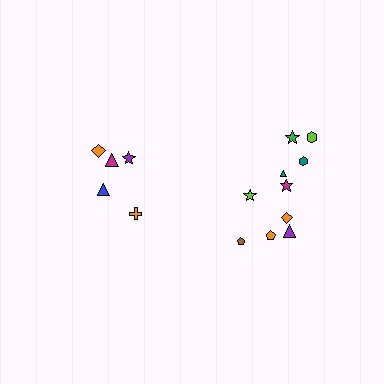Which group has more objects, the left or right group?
The right group.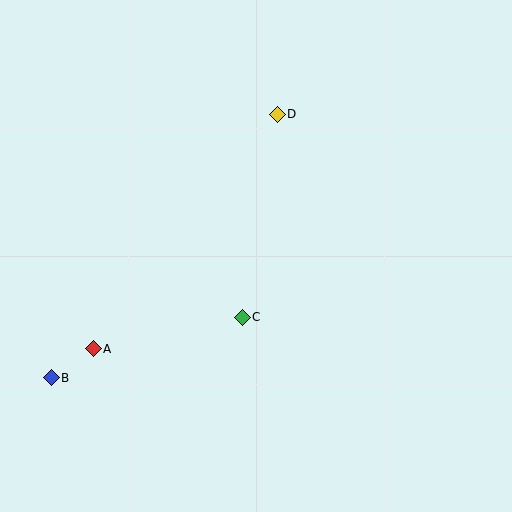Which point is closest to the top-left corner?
Point D is closest to the top-left corner.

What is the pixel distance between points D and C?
The distance between D and C is 206 pixels.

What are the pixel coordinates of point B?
Point B is at (51, 378).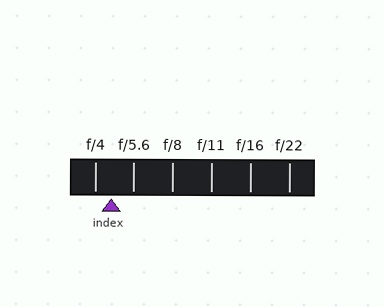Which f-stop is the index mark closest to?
The index mark is closest to f/4.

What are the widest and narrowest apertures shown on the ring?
The widest aperture shown is f/4 and the narrowest is f/22.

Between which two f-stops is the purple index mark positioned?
The index mark is between f/4 and f/5.6.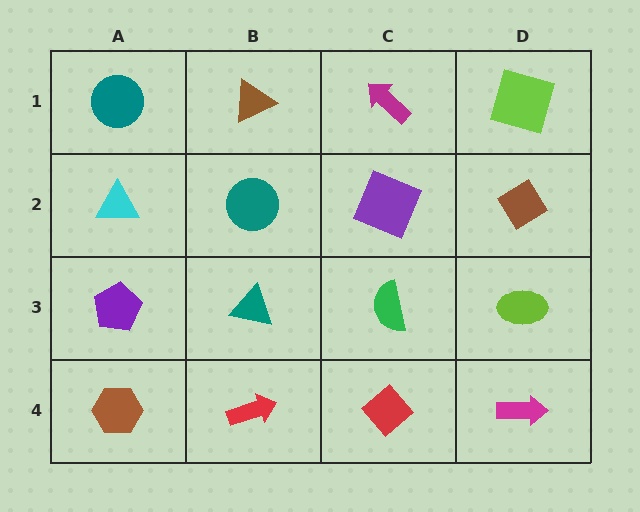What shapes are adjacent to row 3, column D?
A brown diamond (row 2, column D), a magenta arrow (row 4, column D), a green semicircle (row 3, column C).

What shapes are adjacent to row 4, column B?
A teal triangle (row 3, column B), a brown hexagon (row 4, column A), a red diamond (row 4, column C).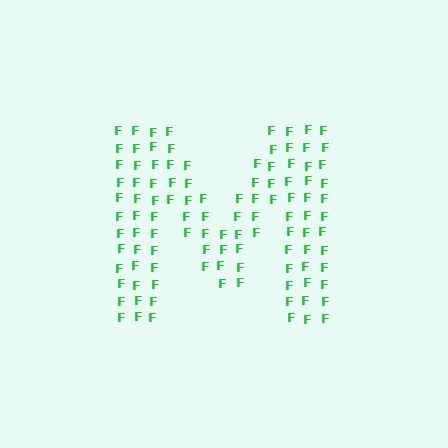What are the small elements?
The small elements are letter F's.